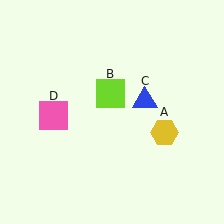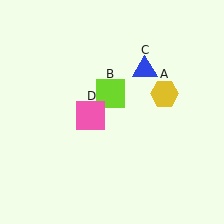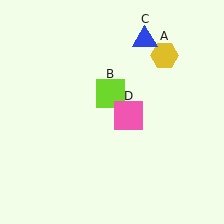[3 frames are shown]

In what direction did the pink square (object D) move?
The pink square (object D) moved right.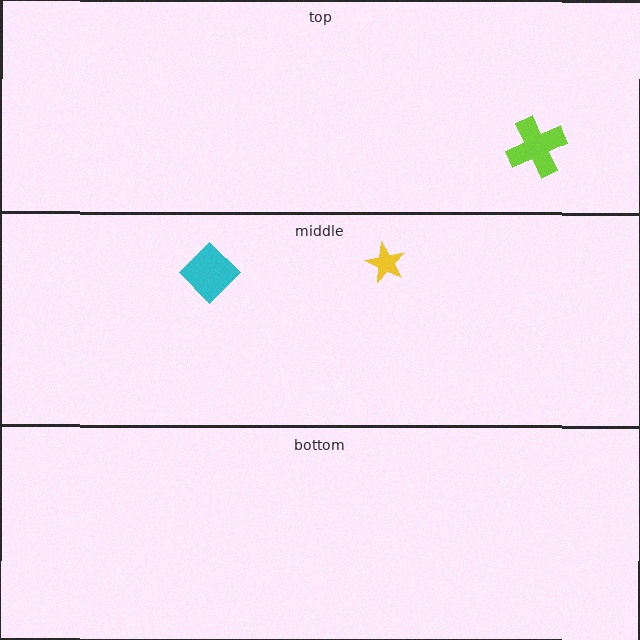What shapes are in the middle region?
The cyan diamond, the yellow star.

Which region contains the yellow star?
The middle region.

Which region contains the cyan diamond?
The middle region.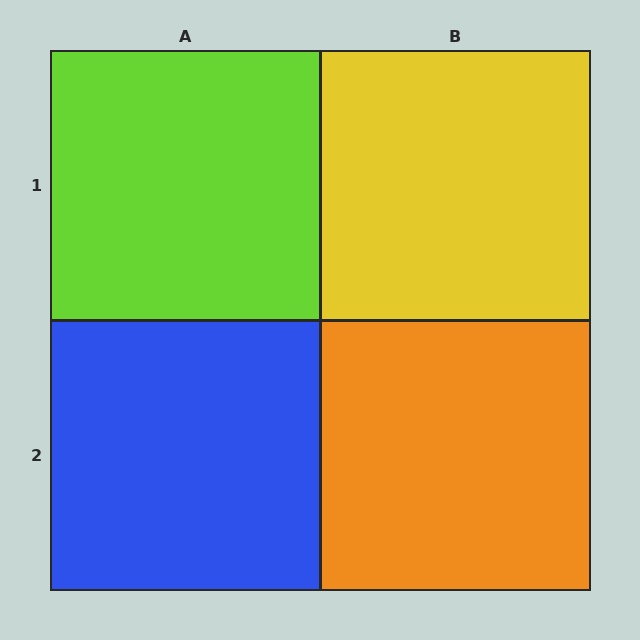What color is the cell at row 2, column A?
Blue.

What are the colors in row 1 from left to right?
Lime, yellow.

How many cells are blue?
1 cell is blue.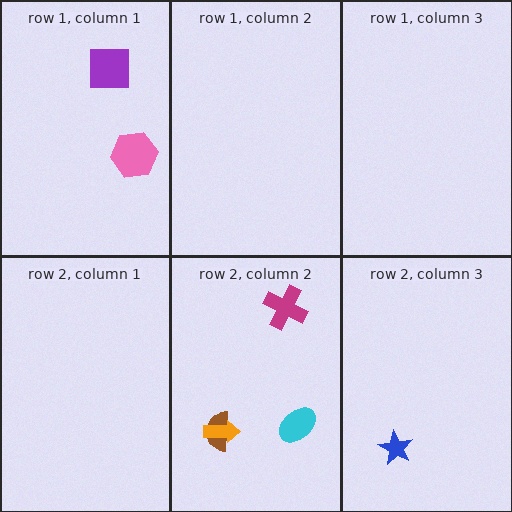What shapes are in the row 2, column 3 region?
The blue star.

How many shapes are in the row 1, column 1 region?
2.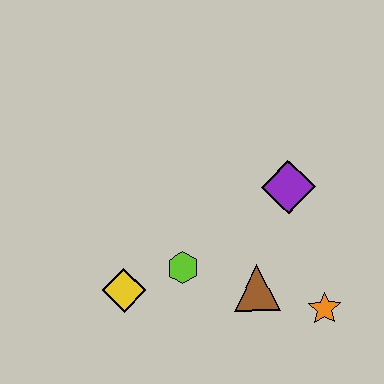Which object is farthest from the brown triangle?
The yellow diamond is farthest from the brown triangle.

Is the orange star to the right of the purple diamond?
Yes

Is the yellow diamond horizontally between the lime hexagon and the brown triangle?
No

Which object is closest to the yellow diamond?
The lime hexagon is closest to the yellow diamond.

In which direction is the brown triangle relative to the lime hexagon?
The brown triangle is to the right of the lime hexagon.